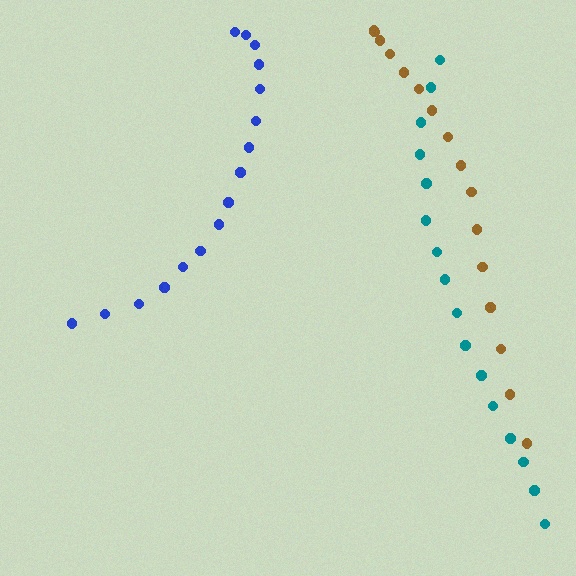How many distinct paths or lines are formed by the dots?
There are 3 distinct paths.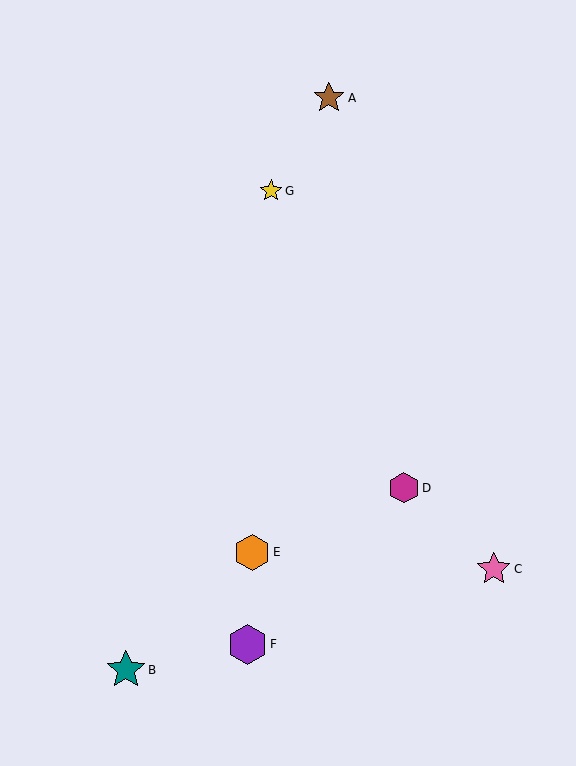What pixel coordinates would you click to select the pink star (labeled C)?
Click at (494, 569) to select the pink star C.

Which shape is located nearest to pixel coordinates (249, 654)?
The purple hexagon (labeled F) at (248, 645) is nearest to that location.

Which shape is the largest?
The purple hexagon (labeled F) is the largest.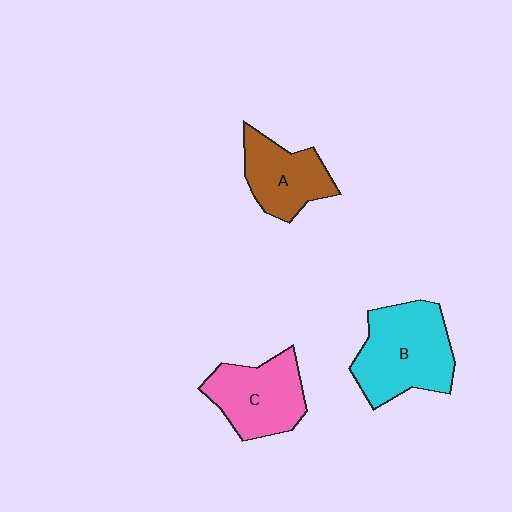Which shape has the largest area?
Shape B (cyan).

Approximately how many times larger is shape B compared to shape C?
Approximately 1.3 times.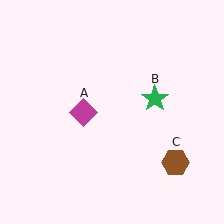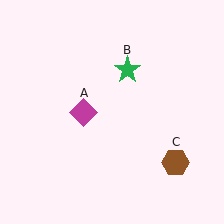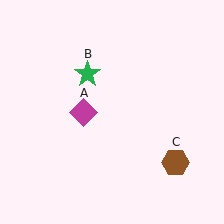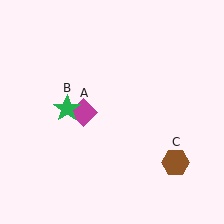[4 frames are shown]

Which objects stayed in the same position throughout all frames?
Magenta diamond (object A) and brown hexagon (object C) remained stationary.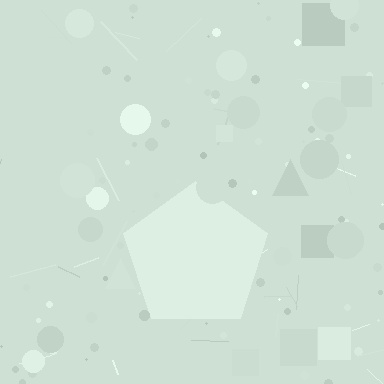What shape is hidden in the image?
A pentagon is hidden in the image.